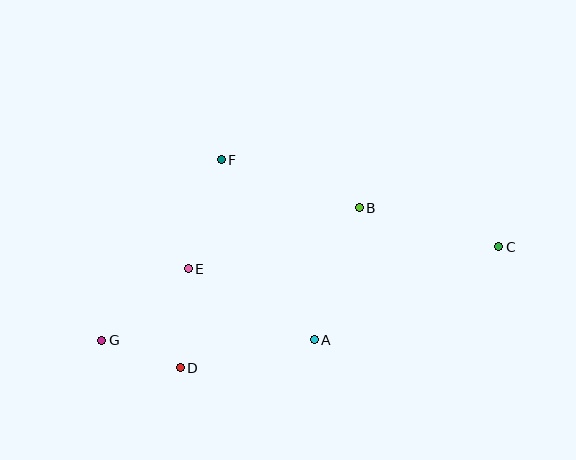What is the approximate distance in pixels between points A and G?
The distance between A and G is approximately 212 pixels.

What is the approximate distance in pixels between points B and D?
The distance between B and D is approximately 240 pixels.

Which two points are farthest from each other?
Points C and G are farthest from each other.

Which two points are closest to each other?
Points D and G are closest to each other.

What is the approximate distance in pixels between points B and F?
The distance between B and F is approximately 146 pixels.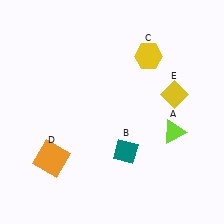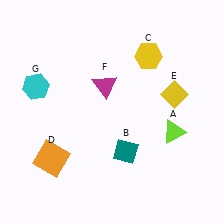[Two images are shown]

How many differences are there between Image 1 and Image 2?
There are 2 differences between the two images.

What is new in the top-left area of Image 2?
A cyan hexagon (G) was added in the top-left area of Image 2.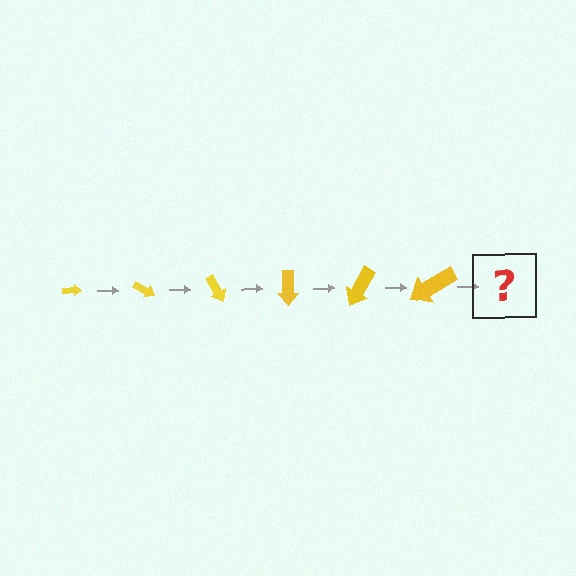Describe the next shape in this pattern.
It should be an arrow, larger than the previous one and rotated 180 degrees from the start.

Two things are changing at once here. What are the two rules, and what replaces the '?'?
The two rules are that the arrow grows larger each step and it rotates 30 degrees each step. The '?' should be an arrow, larger than the previous one and rotated 180 degrees from the start.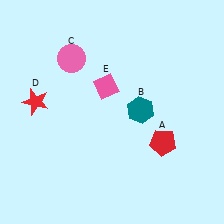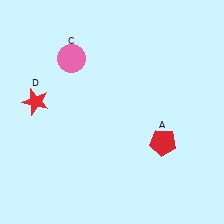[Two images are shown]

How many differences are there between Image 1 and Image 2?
There are 2 differences between the two images.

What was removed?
The teal hexagon (B), the pink diamond (E) were removed in Image 2.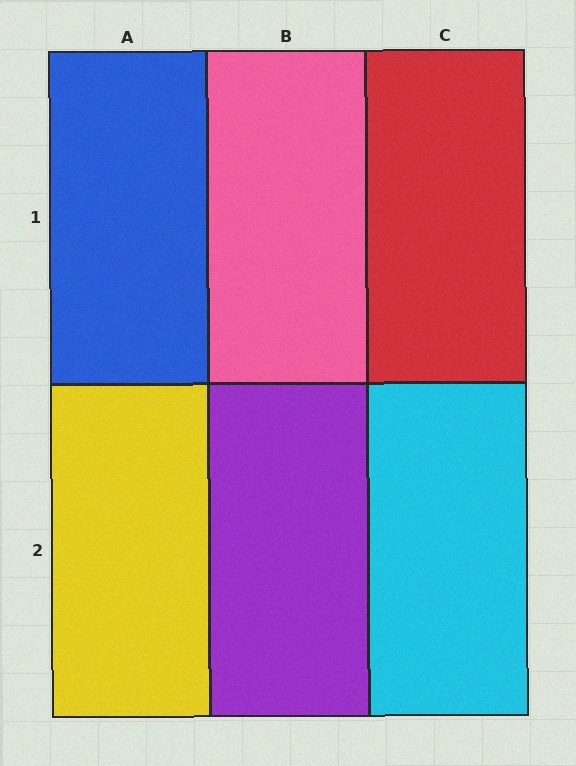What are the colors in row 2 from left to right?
Yellow, purple, cyan.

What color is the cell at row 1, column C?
Red.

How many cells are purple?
1 cell is purple.